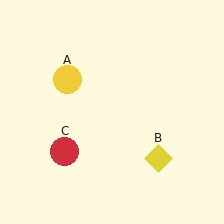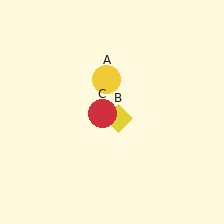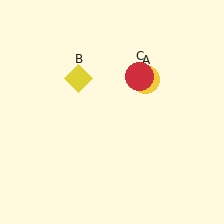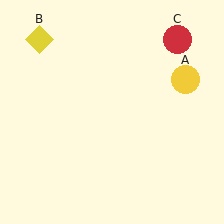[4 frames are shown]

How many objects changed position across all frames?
3 objects changed position: yellow circle (object A), yellow diamond (object B), red circle (object C).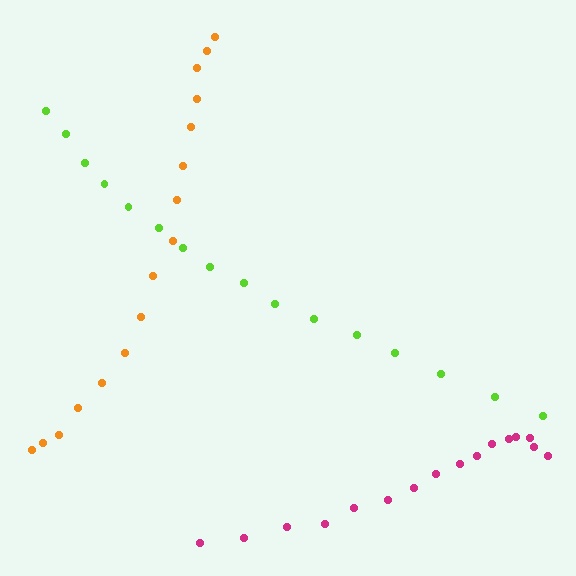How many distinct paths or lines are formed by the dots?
There are 3 distinct paths.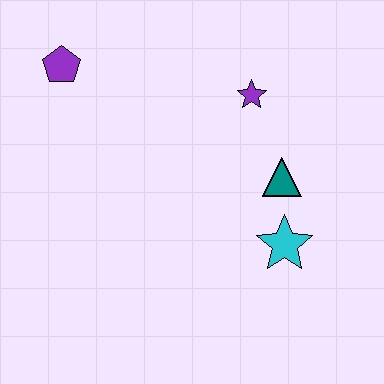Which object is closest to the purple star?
The teal triangle is closest to the purple star.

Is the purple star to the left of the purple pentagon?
No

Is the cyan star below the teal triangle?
Yes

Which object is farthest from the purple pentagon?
The cyan star is farthest from the purple pentagon.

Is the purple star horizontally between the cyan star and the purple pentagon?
Yes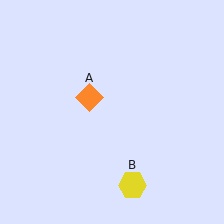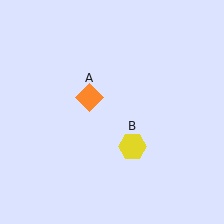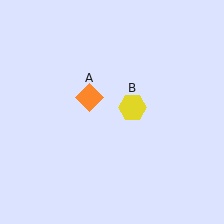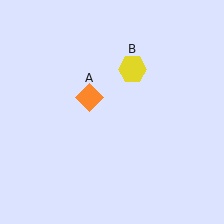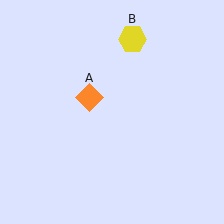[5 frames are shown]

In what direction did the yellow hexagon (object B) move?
The yellow hexagon (object B) moved up.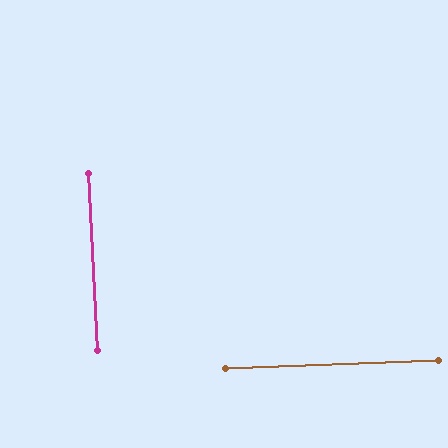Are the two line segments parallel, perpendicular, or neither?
Perpendicular — they meet at approximately 89°.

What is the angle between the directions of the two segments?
Approximately 89 degrees.